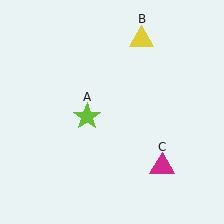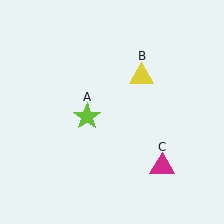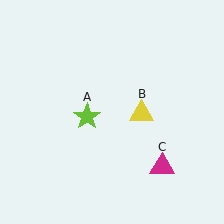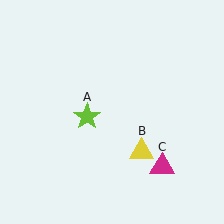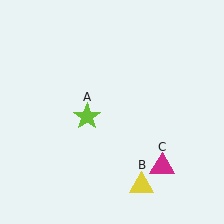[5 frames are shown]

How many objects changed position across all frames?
1 object changed position: yellow triangle (object B).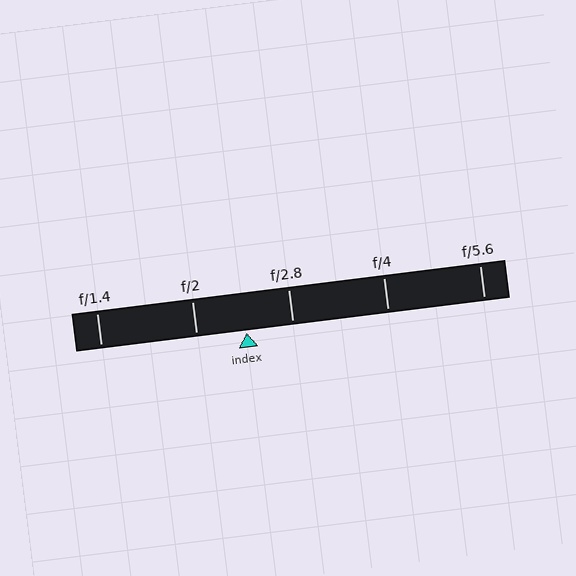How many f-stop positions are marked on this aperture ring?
There are 5 f-stop positions marked.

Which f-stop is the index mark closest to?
The index mark is closest to f/2.8.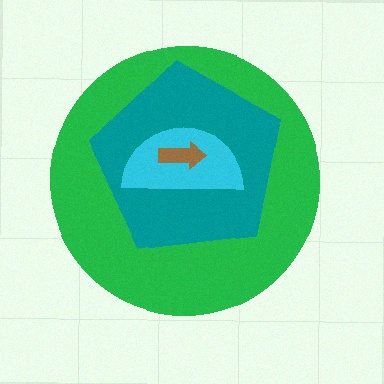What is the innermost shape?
The brown arrow.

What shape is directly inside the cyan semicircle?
The brown arrow.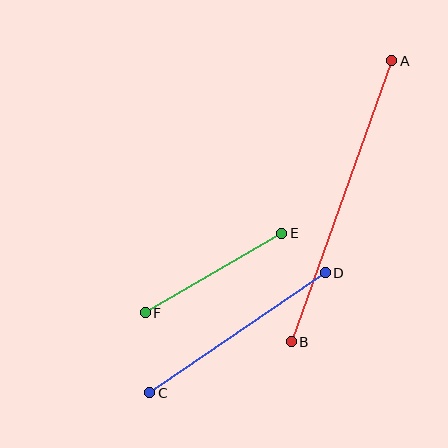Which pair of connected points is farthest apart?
Points A and B are farthest apart.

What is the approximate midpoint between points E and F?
The midpoint is at approximately (214, 273) pixels.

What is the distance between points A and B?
The distance is approximately 298 pixels.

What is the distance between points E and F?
The distance is approximately 158 pixels.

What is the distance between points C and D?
The distance is approximately 212 pixels.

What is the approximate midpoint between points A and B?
The midpoint is at approximately (341, 201) pixels.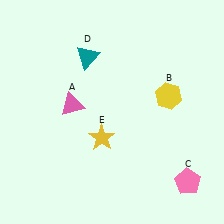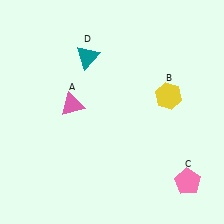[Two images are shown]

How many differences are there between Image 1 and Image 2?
There is 1 difference between the two images.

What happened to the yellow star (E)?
The yellow star (E) was removed in Image 2. It was in the bottom-left area of Image 1.